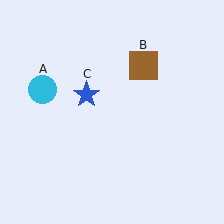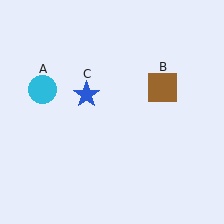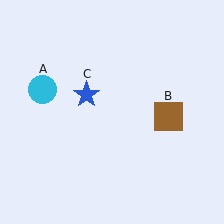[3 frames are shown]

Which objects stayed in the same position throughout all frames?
Cyan circle (object A) and blue star (object C) remained stationary.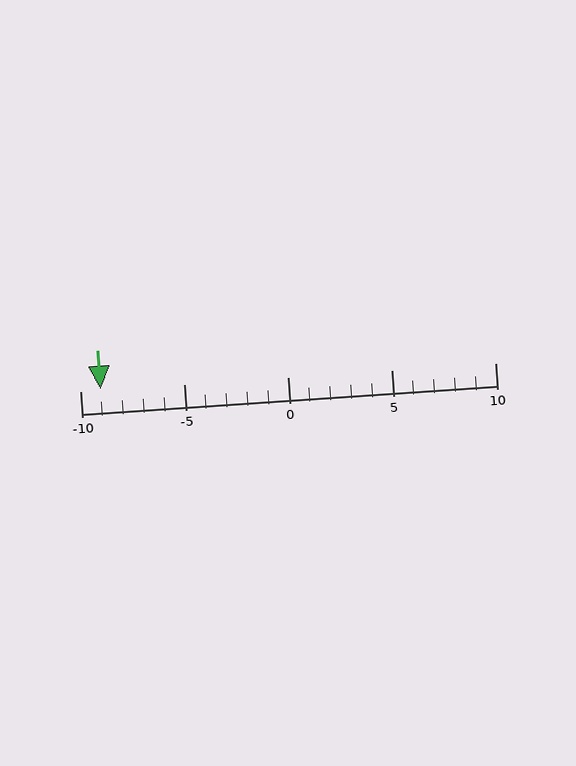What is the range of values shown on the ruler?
The ruler shows values from -10 to 10.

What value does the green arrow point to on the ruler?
The green arrow points to approximately -9.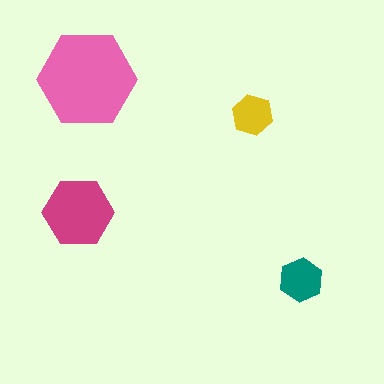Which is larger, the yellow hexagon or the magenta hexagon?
The magenta one.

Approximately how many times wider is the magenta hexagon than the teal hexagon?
About 1.5 times wider.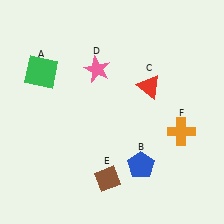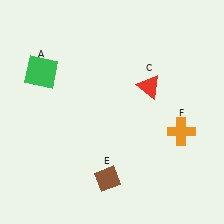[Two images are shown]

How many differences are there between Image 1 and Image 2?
There are 2 differences between the two images.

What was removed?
The blue pentagon (B), the pink star (D) were removed in Image 2.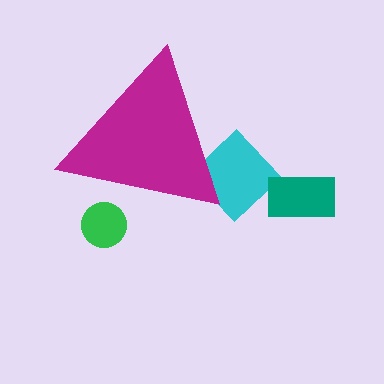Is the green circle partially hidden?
Yes, the green circle is partially hidden behind the magenta triangle.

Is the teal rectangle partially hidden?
No, the teal rectangle is fully visible.